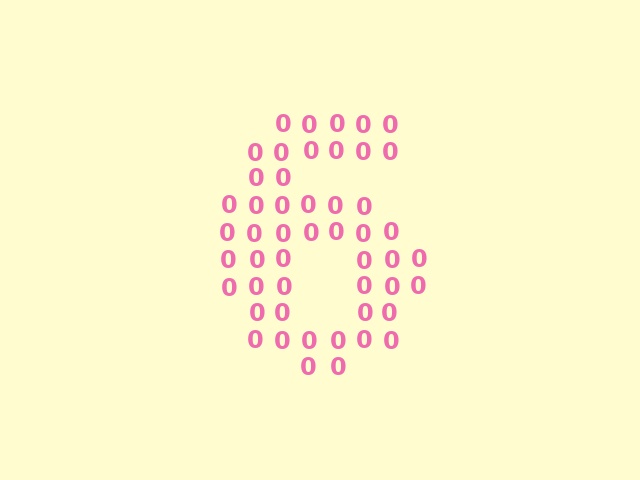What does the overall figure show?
The overall figure shows the digit 6.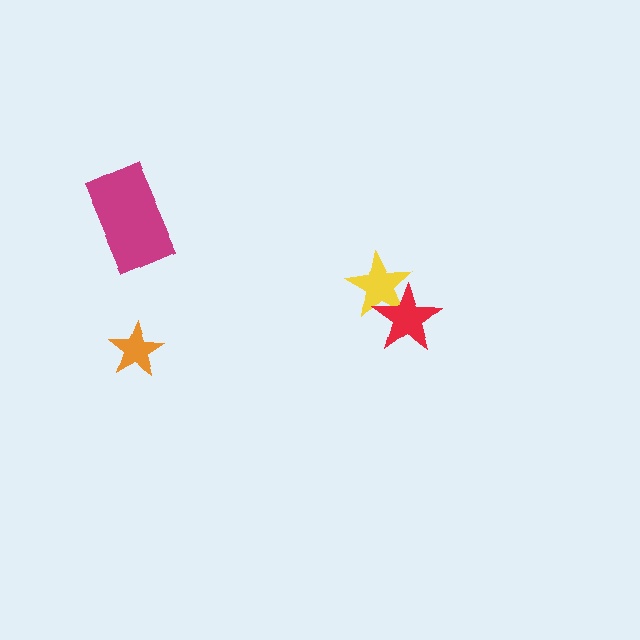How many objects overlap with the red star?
1 object overlaps with the red star.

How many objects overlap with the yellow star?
1 object overlaps with the yellow star.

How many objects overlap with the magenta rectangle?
0 objects overlap with the magenta rectangle.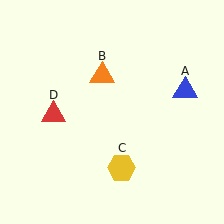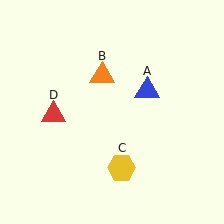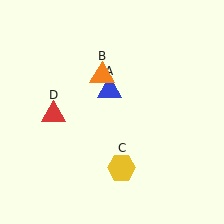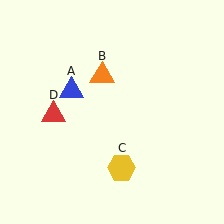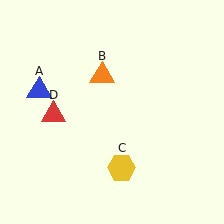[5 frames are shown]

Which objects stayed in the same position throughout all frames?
Orange triangle (object B) and yellow hexagon (object C) and red triangle (object D) remained stationary.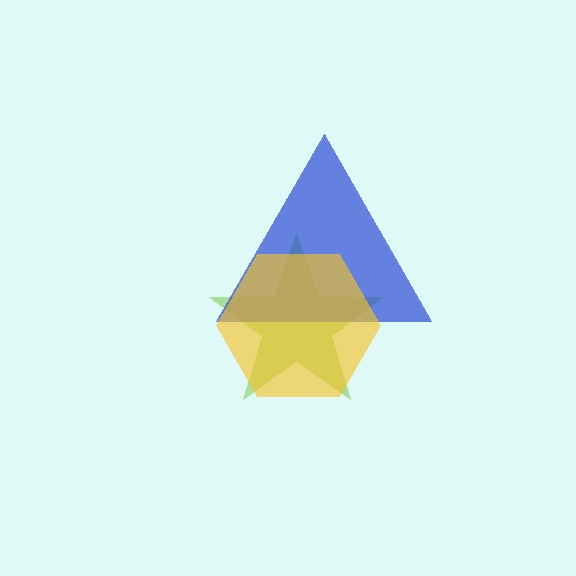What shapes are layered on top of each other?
The layered shapes are: a lime star, a blue triangle, a yellow hexagon.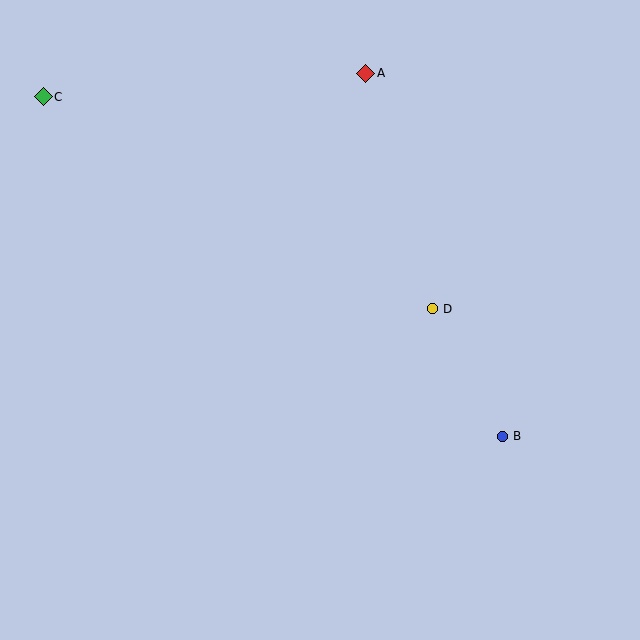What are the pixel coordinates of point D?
Point D is at (432, 309).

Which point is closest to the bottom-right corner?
Point B is closest to the bottom-right corner.